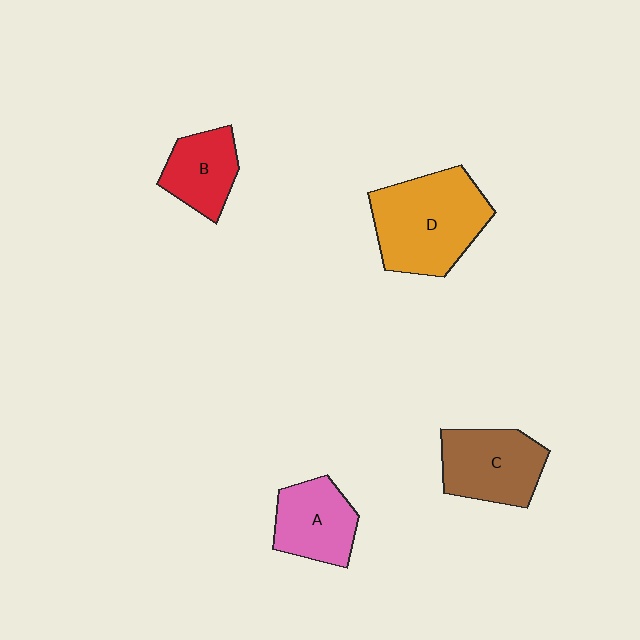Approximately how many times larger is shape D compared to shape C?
Approximately 1.4 times.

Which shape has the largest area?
Shape D (orange).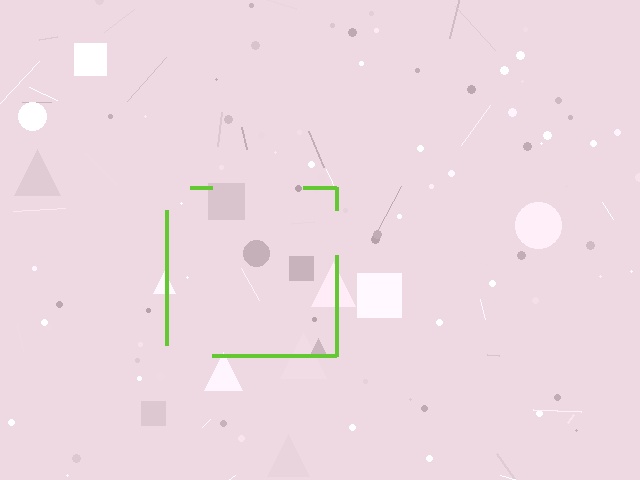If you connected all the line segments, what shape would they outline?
They would outline a square.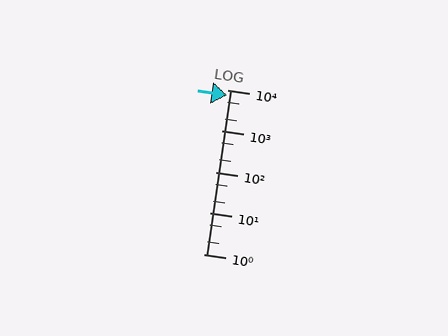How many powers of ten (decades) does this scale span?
The scale spans 4 decades, from 1 to 10000.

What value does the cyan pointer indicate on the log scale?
The pointer indicates approximately 7300.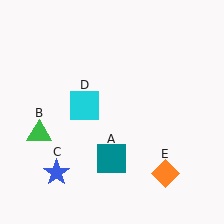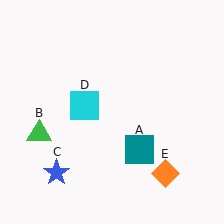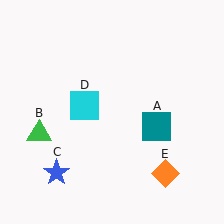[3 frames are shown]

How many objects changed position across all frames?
1 object changed position: teal square (object A).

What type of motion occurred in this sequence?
The teal square (object A) rotated counterclockwise around the center of the scene.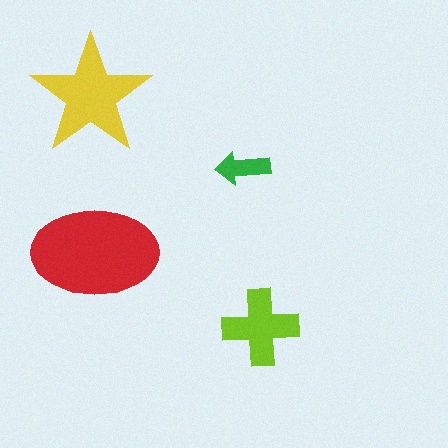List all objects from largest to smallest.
The red ellipse, the yellow star, the lime cross, the green arrow.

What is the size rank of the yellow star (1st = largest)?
2nd.